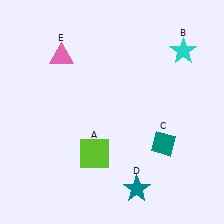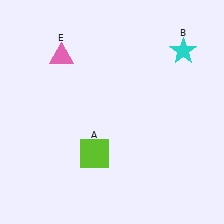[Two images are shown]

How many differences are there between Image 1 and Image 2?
There are 2 differences between the two images.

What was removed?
The teal diamond (C), the teal star (D) were removed in Image 2.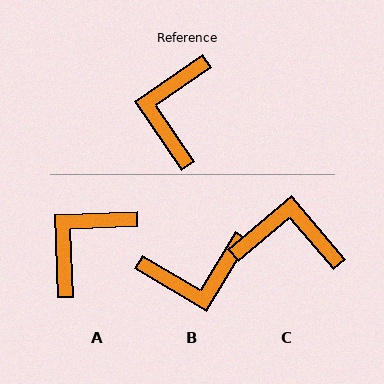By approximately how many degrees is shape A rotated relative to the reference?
Approximately 32 degrees clockwise.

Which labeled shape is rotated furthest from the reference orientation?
B, about 114 degrees away.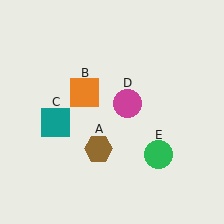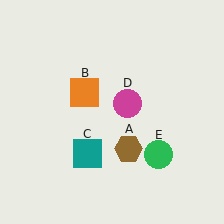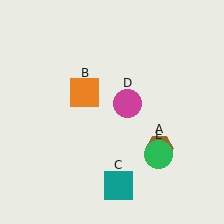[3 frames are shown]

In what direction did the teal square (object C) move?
The teal square (object C) moved down and to the right.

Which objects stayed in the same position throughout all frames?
Orange square (object B) and magenta circle (object D) and green circle (object E) remained stationary.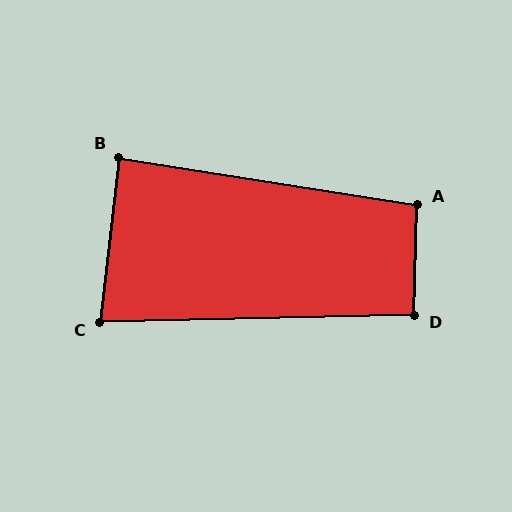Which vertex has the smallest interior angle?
C, at approximately 82 degrees.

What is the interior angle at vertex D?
Approximately 93 degrees (approximately right).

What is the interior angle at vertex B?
Approximately 87 degrees (approximately right).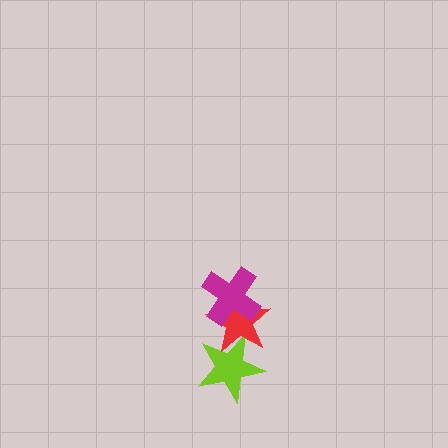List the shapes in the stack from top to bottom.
From top to bottom: the magenta cross, the red star, the lime star.